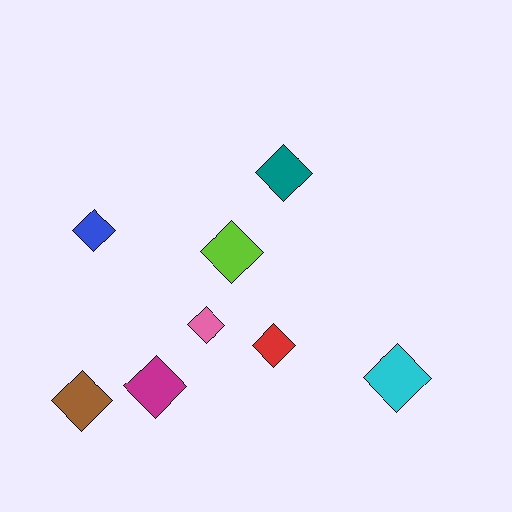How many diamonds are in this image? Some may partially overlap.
There are 8 diamonds.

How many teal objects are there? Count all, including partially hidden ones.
There is 1 teal object.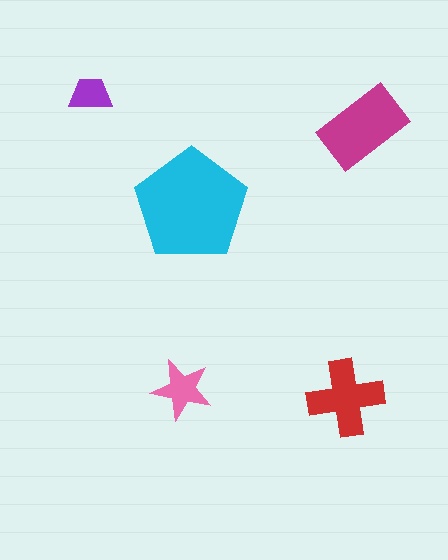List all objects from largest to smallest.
The cyan pentagon, the magenta rectangle, the red cross, the pink star, the purple trapezoid.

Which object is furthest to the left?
The purple trapezoid is leftmost.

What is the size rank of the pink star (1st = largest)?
4th.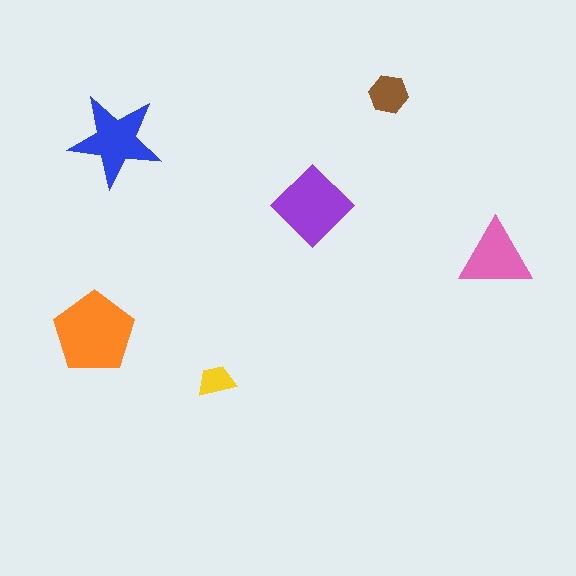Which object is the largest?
The orange pentagon.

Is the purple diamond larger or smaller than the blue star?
Larger.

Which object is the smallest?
The yellow trapezoid.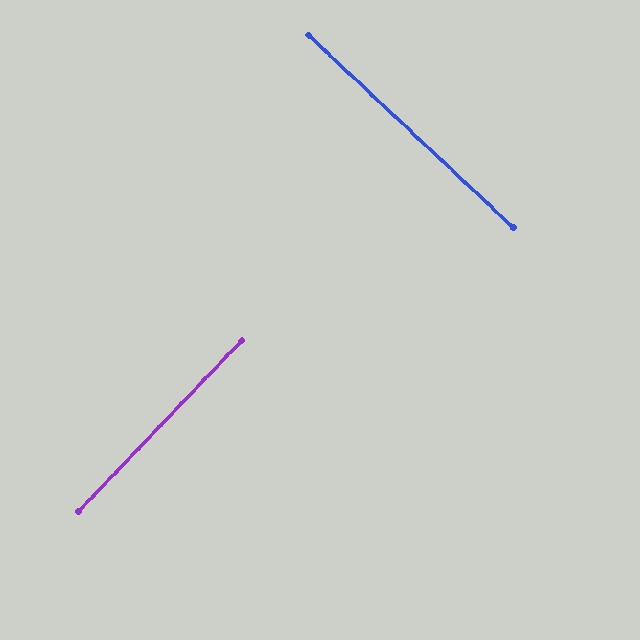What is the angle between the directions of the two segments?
Approximately 90 degrees.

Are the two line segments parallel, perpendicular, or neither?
Perpendicular — they meet at approximately 90°.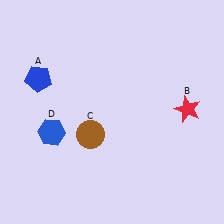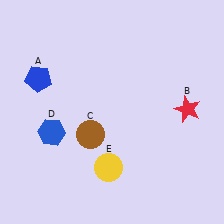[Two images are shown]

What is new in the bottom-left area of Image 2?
A yellow circle (E) was added in the bottom-left area of Image 2.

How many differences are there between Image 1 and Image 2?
There is 1 difference between the two images.